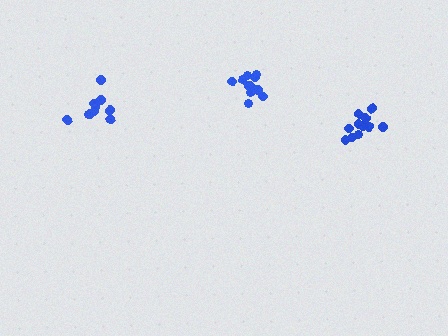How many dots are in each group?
Group 1: 12 dots, Group 2: 12 dots, Group 3: 10 dots (34 total).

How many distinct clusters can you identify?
There are 3 distinct clusters.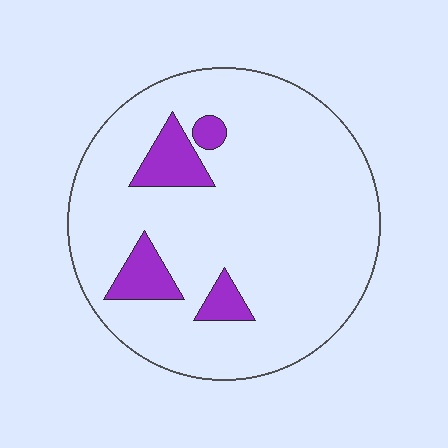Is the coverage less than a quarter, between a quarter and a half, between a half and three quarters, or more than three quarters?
Less than a quarter.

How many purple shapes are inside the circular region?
4.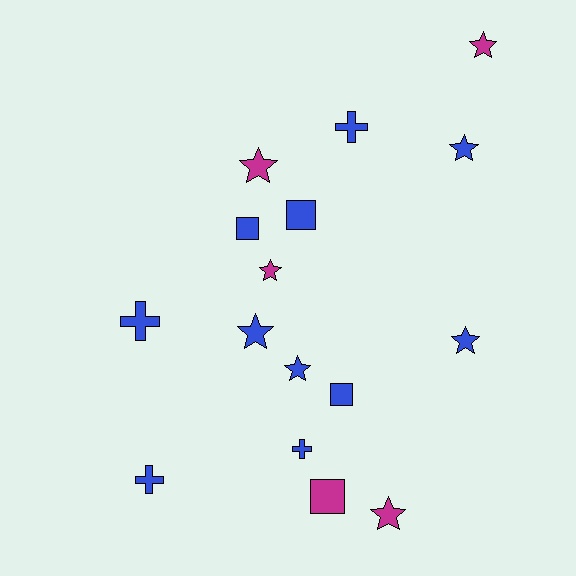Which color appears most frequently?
Blue, with 11 objects.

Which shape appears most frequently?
Star, with 8 objects.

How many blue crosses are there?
There are 4 blue crosses.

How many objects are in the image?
There are 16 objects.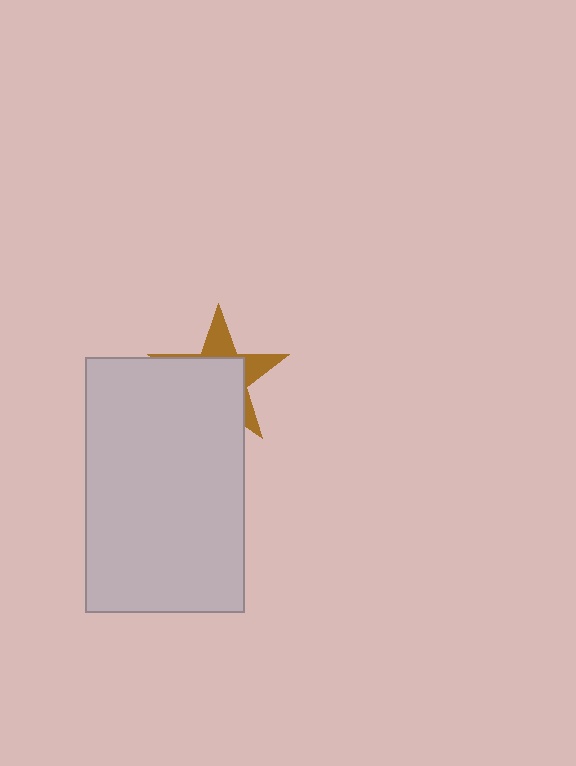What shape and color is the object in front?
The object in front is a light gray rectangle.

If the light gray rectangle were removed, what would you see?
You would see the complete brown star.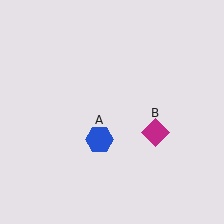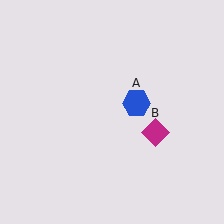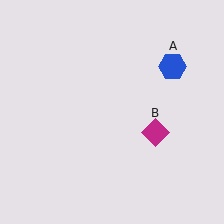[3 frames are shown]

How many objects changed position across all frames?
1 object changed position: blue hexagon (object A).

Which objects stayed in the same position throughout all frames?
Magenta diamond (object B) remained stationary.